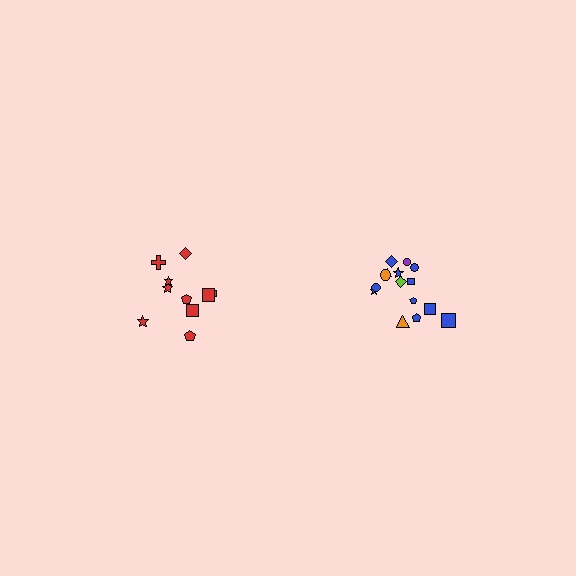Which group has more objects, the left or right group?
The right group.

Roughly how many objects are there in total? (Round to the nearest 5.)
Roughly 25 objects in total.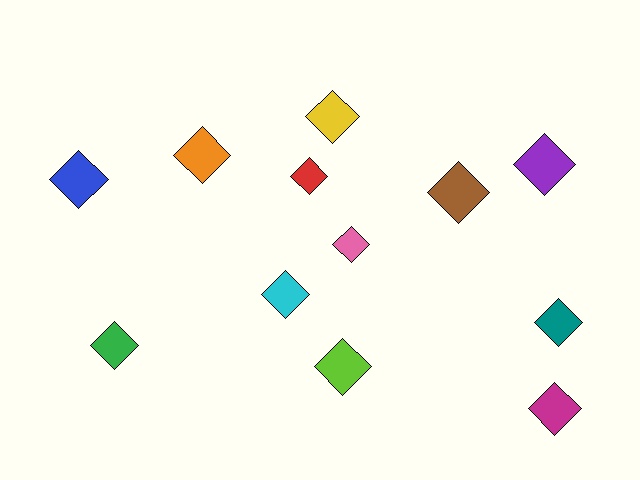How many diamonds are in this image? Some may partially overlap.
There are 12 diamonds.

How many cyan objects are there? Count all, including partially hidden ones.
There is 1 cyan object.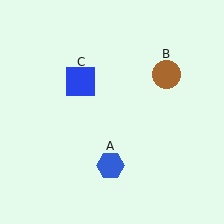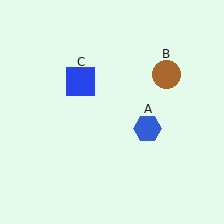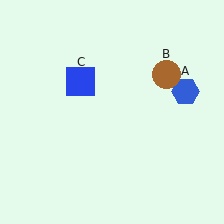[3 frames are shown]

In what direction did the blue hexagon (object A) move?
The blue hexagon (object A) moved up and to the right.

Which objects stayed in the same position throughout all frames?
Brown circle (object B) and blue square (object C) remained stationary.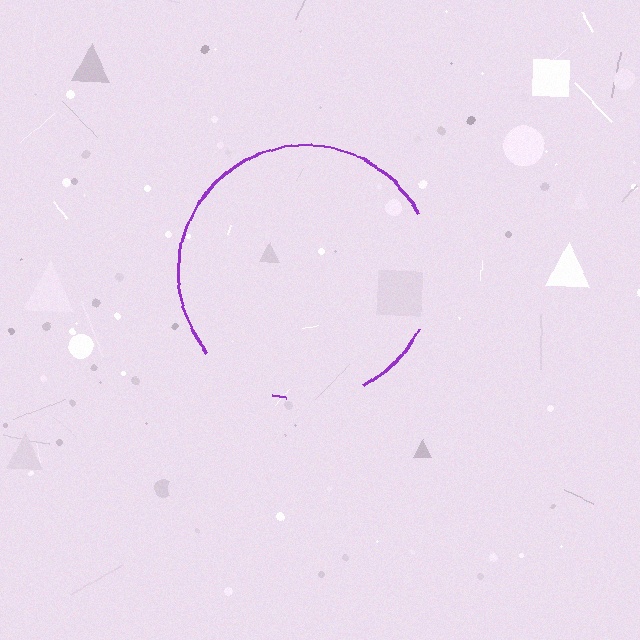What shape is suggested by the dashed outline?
The dashed outline suggests a circle.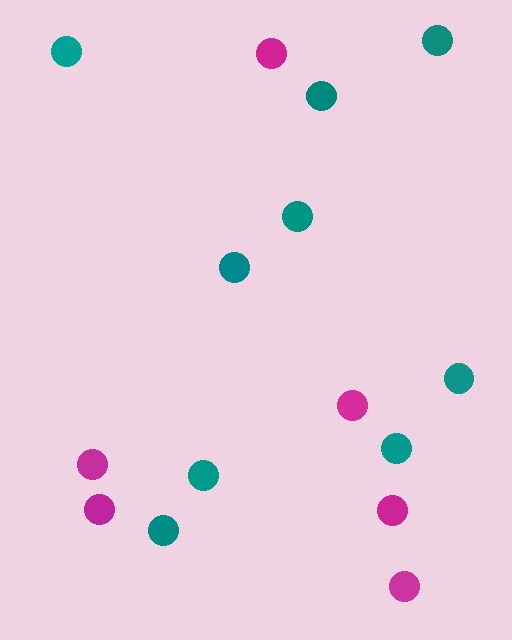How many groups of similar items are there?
There are 2 groups: one group of magenta circles (6) and one group of teal circles (9).